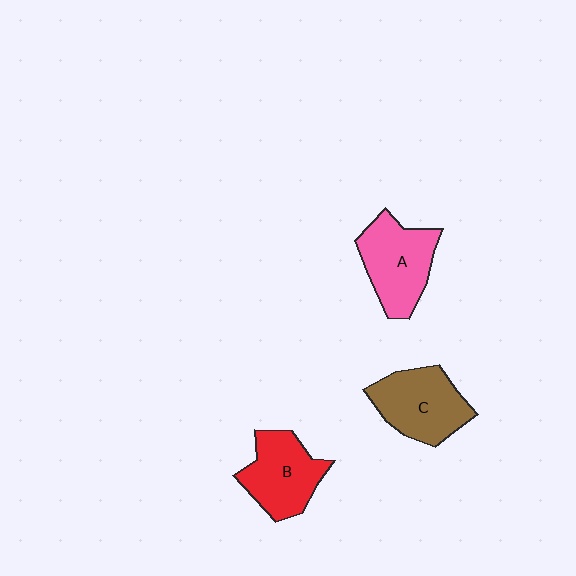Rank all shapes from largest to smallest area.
From largest to smallest: A (pink), C (brown), B (red).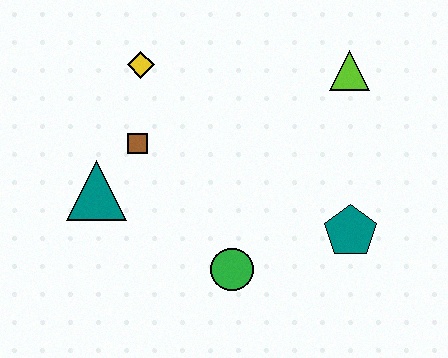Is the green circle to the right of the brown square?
Yes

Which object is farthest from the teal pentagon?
The yellow diamond is farthest from the teal pentagon.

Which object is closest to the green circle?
The teal pentagon is closest to the green circle.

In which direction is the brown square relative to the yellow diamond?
The brown square is below the yellow diamond.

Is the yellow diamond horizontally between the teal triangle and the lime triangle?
Yes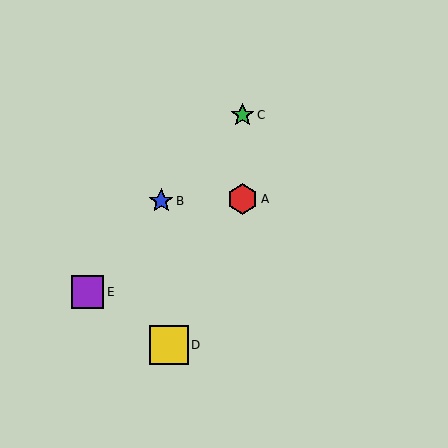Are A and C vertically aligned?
Yes, both are at x≈243.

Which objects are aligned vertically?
Objects A, C are aligned vertically.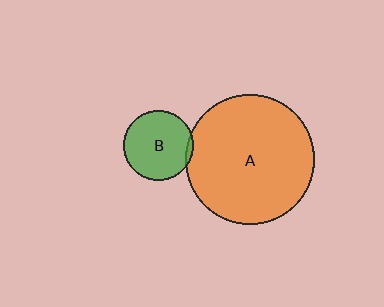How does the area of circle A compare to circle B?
Approximately 3.4 times.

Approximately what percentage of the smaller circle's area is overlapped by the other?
Approximately 5%.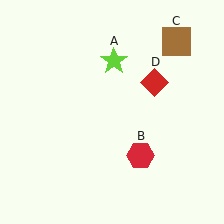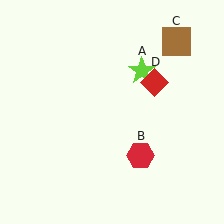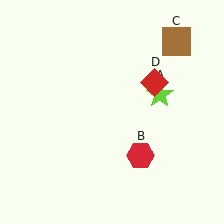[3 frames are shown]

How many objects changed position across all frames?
1 object changed position: lime star (object A).